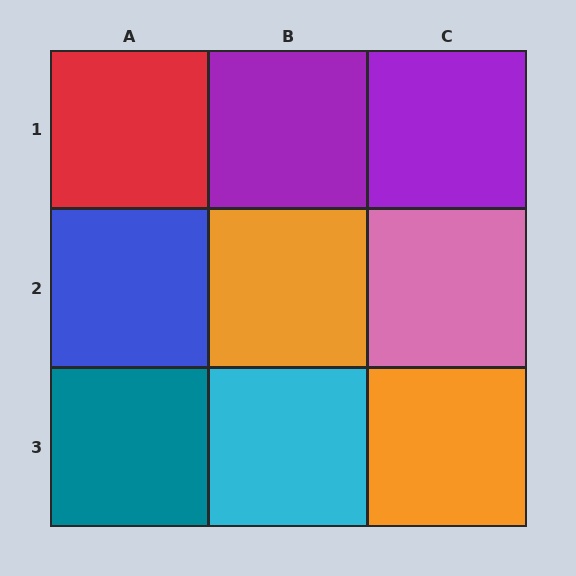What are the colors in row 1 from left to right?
Red, purple, purple.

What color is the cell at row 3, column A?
Teal.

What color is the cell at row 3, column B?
Cyan.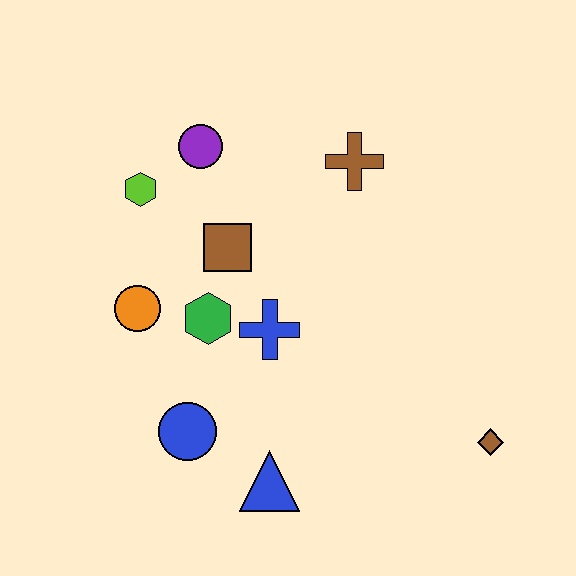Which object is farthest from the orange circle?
The brown diamond is farthest from the orange circle.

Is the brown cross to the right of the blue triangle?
Yes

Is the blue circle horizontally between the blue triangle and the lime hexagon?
Yes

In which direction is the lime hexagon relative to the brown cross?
The lime hexagon is to the left of the brown cross.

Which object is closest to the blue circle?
The blue triangle is closest to the blue circle.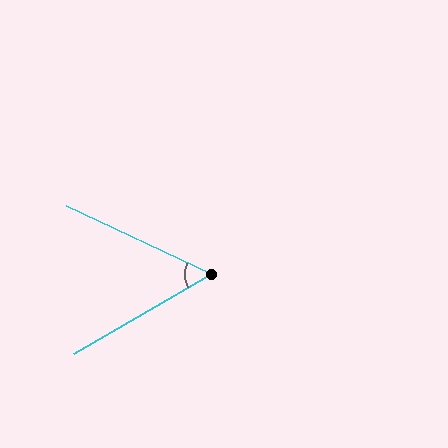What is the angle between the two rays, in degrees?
Approximately 55 degrees.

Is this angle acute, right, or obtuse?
It is acute.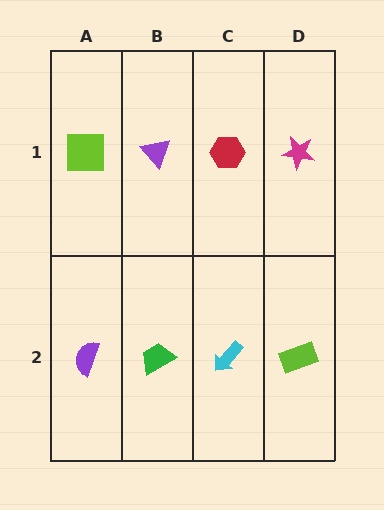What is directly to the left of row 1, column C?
A purple triangle.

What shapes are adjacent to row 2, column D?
A magenta star (row 1, column D), a cyan arrow (row 2, column C).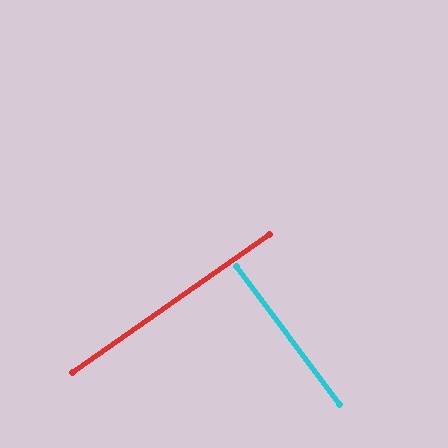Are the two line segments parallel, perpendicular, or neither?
Perpendicular — they meet at approximately 89°.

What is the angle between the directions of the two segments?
Approximately 89 degrees.